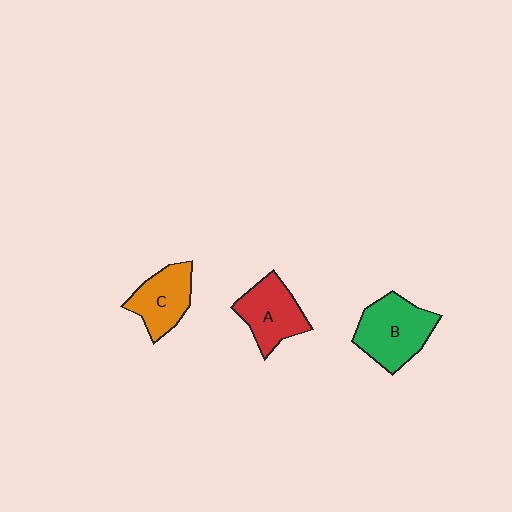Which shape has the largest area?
Shape B (green).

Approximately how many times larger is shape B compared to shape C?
Approximately 1.3 times.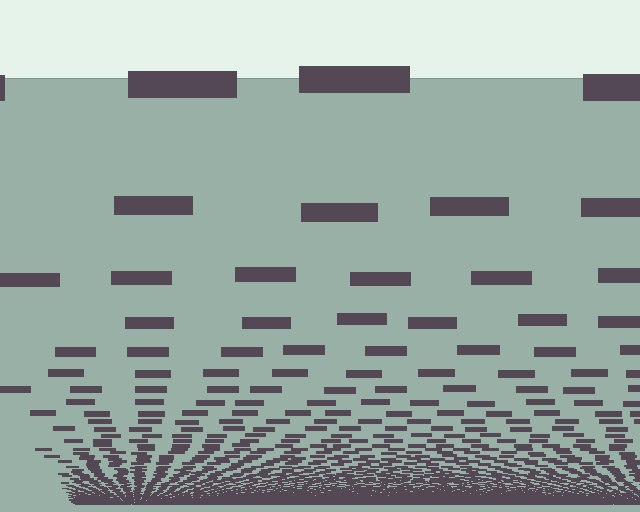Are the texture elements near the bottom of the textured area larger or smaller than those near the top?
Smaller. The gradient is inverted — elements near the bottom are smaller and denser.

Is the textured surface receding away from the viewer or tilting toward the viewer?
The surface appears to tilt toward the viewer. Texture elements get larger and sparser toward the top.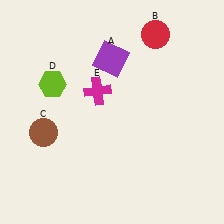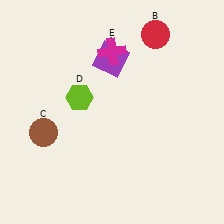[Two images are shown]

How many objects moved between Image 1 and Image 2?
2 objects moved between the two images.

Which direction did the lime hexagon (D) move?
The lime hexagon (D) moved right.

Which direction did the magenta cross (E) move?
The magenta cross (E) moved up.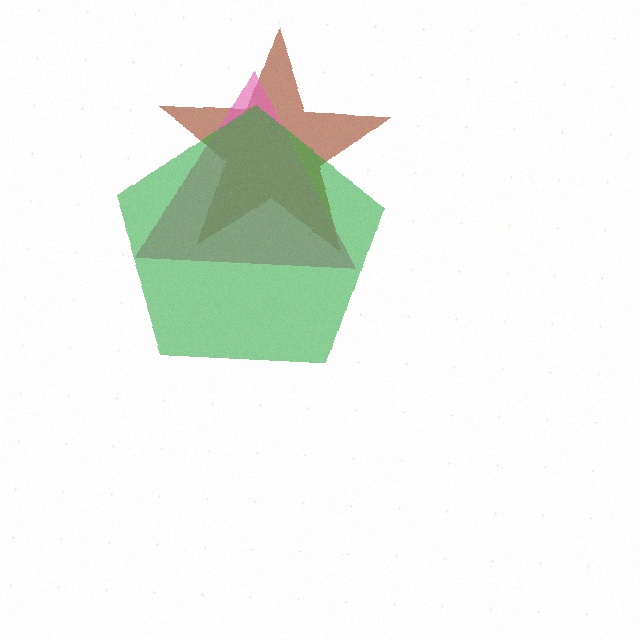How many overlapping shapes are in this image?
There are 3 overlapping shapes in the image.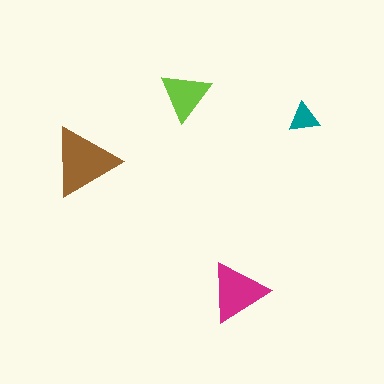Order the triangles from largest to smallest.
the brown one, the magenta one, the lime one, the teal one.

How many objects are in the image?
There are 4 objects in the image.